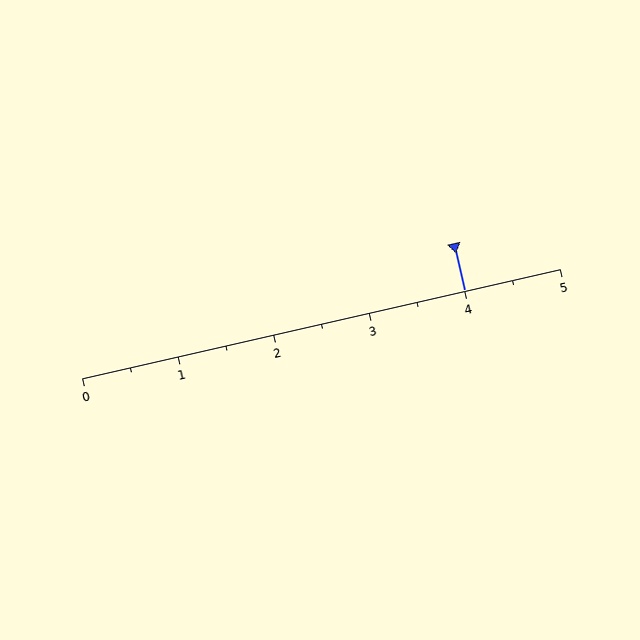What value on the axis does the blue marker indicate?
The marker indicates approximately 4.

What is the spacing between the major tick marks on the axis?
The major ticks are spaced 1 apart.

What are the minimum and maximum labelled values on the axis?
The axis runs from 0 to 5.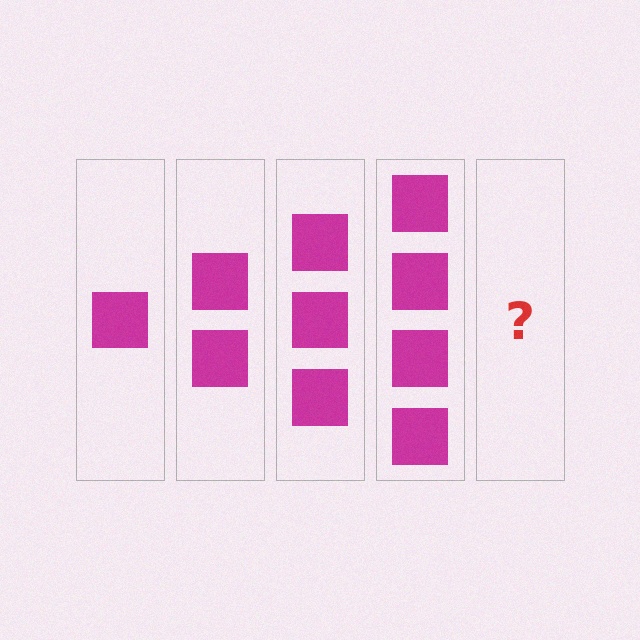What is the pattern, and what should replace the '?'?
The pattern is that each step adds one more square. The '?' should be 5 squares.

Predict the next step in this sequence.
The next step is 5 squares.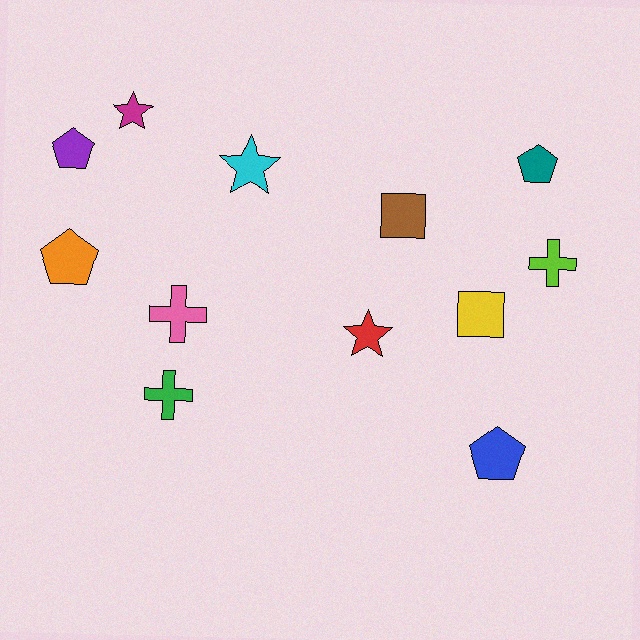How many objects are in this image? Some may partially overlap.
There are 12 objects.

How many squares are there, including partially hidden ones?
There are 2 squares.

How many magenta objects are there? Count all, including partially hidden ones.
There is 1 magenta object.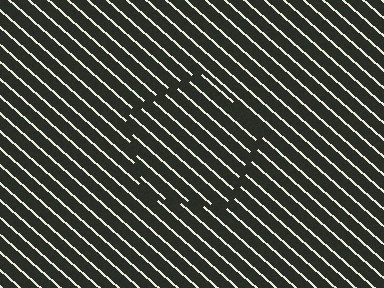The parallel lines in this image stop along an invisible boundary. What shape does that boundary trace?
An illusory pentagon. The interior of the shape contains the same grating, shifted by half a period — the contour is defined by the phase discontinuity where line-ends from the inner and outer gratings abut.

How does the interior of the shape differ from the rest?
The interior of the shape contains the same grating, shifted by half a period — the contour is defined by the phase discontinuity where line-ends from the inner and outer gratings abut.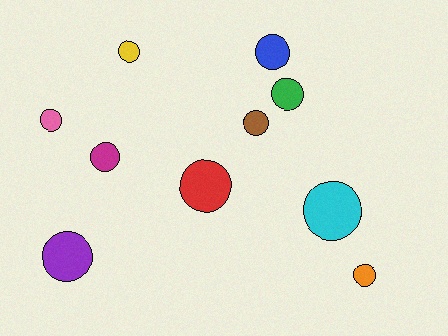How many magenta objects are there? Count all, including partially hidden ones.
There is 1 magenta object.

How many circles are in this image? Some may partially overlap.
There are 10 circles.